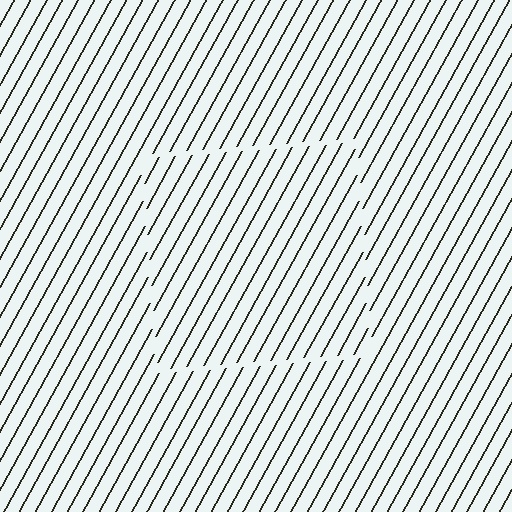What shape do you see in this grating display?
An illusory square. The interior of the shape contains the same grating, shifted by half a period — the contour is defined by the phase discontinuity where line-ends from the inner and outer gratings abut.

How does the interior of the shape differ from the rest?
The interior of the shape contains the same grating, shifted by half a period — the contour is defined by the phase discontinuity where line-ends from the inner and outer gratings abut.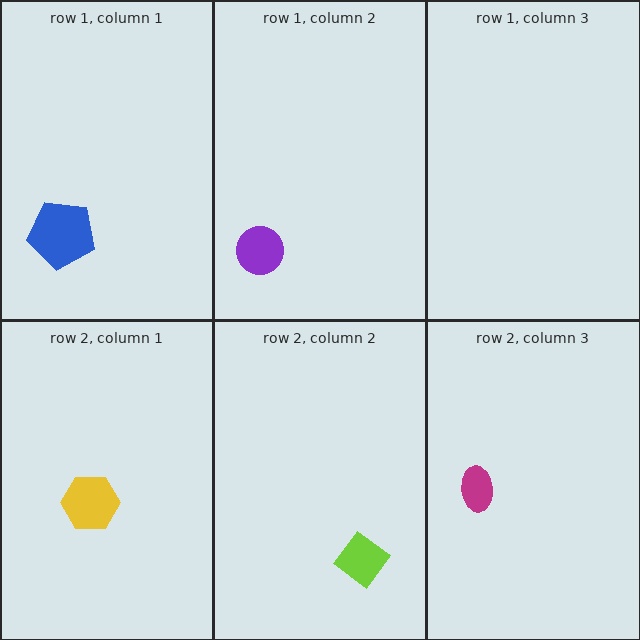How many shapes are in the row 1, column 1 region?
1.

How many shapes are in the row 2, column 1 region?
1.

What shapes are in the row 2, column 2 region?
The lime diamond.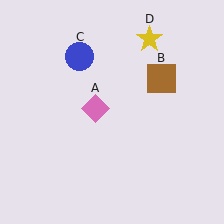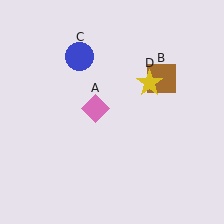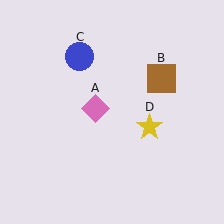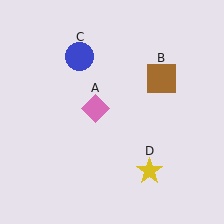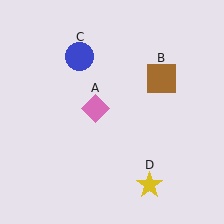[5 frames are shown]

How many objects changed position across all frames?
1 object changed position: yellow star (object D).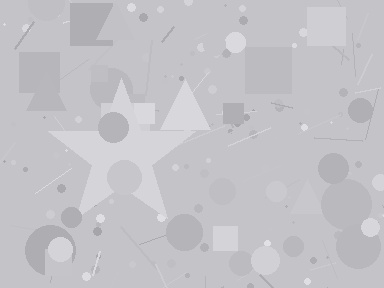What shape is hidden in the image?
A star is hidden in the image.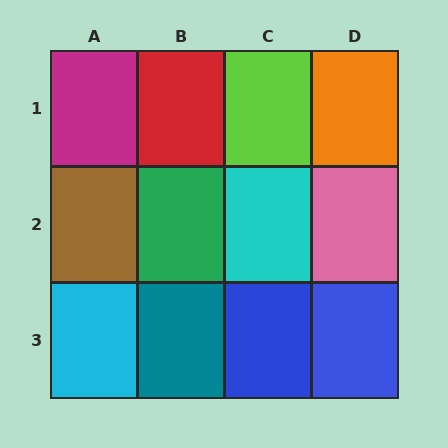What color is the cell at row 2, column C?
Cyan.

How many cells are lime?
1 cell is lime.